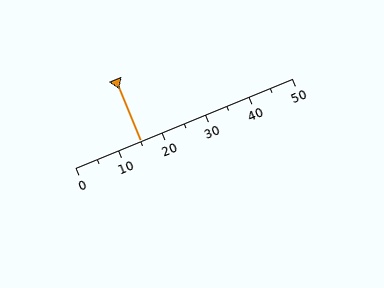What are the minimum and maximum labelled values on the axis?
The axis runs from 0 to 50.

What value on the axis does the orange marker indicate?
The marker indicates approximately 15.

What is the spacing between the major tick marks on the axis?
The major ticks are spaced 10 apart.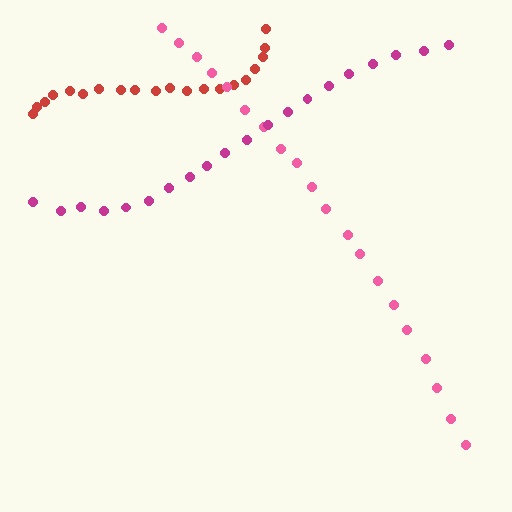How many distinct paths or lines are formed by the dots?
There are 3 distinct paths.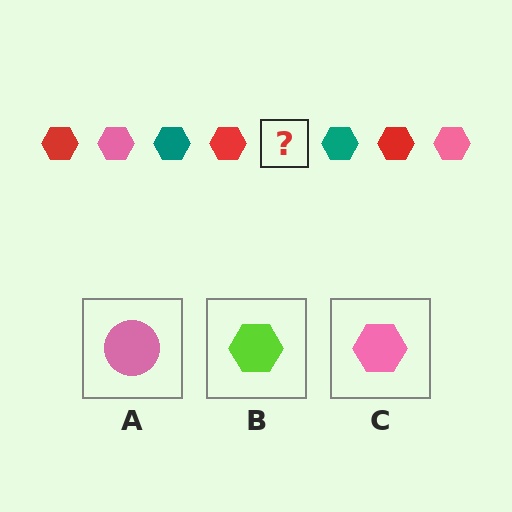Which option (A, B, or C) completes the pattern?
C.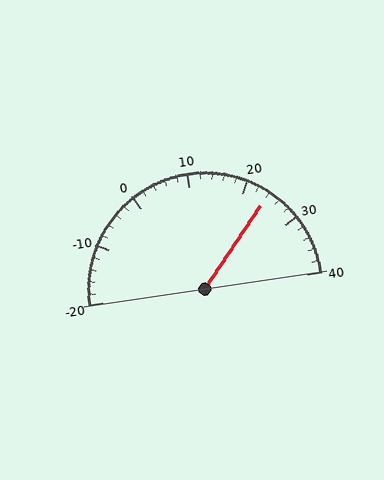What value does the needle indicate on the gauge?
The needle indicates approximately 24.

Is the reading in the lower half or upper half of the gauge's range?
The reading is in the upper half of the range (-20 to 40).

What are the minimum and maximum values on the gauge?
The gauge ranges from -20 to 40.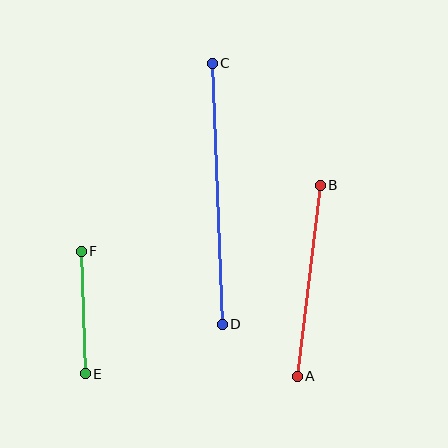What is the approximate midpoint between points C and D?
The midpoint is at approximately (217, 194) pixels.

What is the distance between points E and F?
The distance is approximately 123 pixels.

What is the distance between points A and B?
The distance is approximately 192 pixels.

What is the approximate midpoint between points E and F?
The midpoint is at approximately (83, 313) pixels.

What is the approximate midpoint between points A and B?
The midpoint is at approximately (309, 281) pixels.